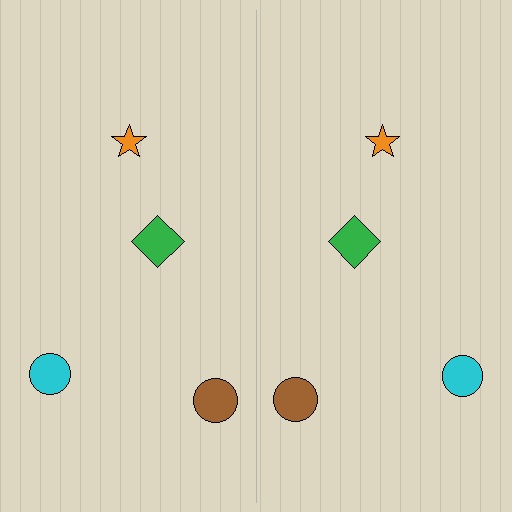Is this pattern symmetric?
Yes, this pattern has bilateral (reflection) symmetry.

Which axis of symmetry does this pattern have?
The pattern has a vertical axis of symmetry running through the center of the image.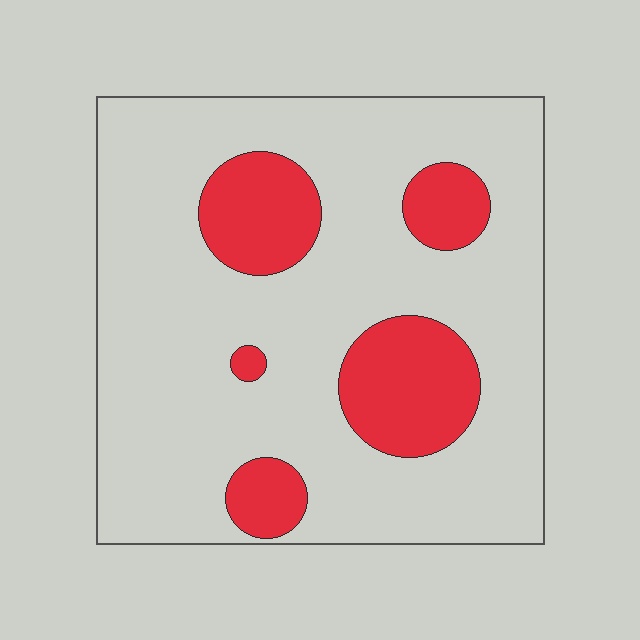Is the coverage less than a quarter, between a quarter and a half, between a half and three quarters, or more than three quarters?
Less than a quarter.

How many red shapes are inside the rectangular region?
5.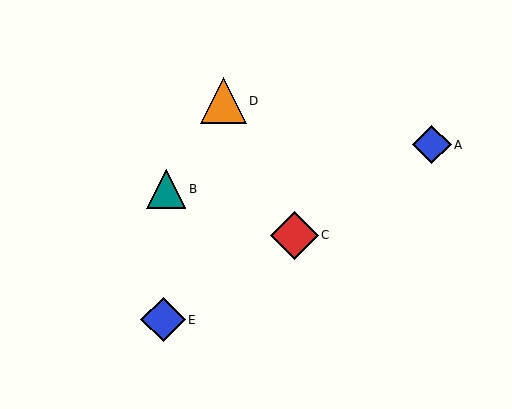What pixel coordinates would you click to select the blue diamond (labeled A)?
Click at (432, 145) to select the blue diamond A.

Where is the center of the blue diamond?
The center of the blue diamond is at (163, 320).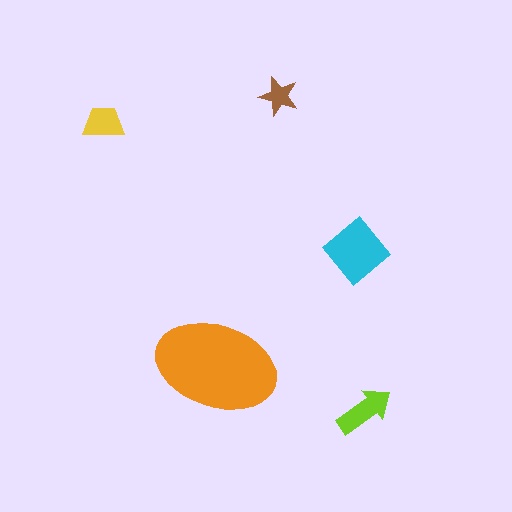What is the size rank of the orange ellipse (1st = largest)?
1st.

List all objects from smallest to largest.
The brown star, the yellow trapezoid, the lime arrow, the cyan diamond, the orange ellipse.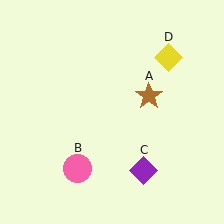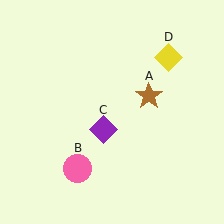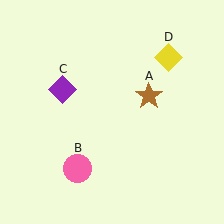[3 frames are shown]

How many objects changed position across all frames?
1 object changed position: purple diamond (object C).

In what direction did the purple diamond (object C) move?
The purple diamond (object C) moved up and to the left.